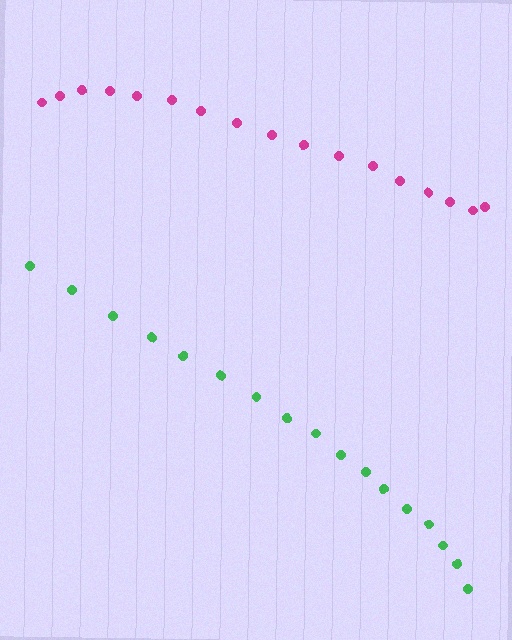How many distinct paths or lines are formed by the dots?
There are 2 distinct paths.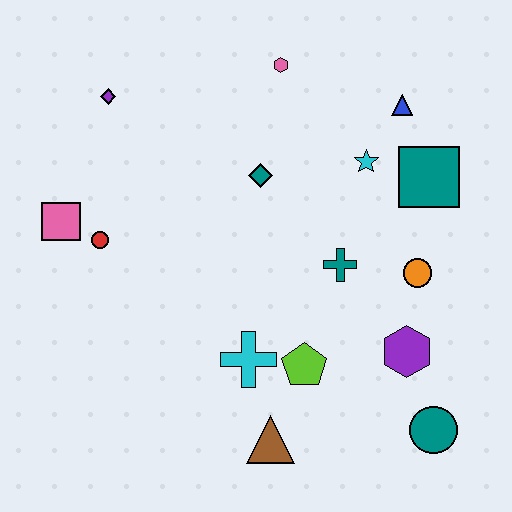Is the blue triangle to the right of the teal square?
No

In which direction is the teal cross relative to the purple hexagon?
The teal cross is above the purple hexagon.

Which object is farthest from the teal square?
The pink square is farthest from the teal square.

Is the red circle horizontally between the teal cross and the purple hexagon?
No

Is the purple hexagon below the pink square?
Yes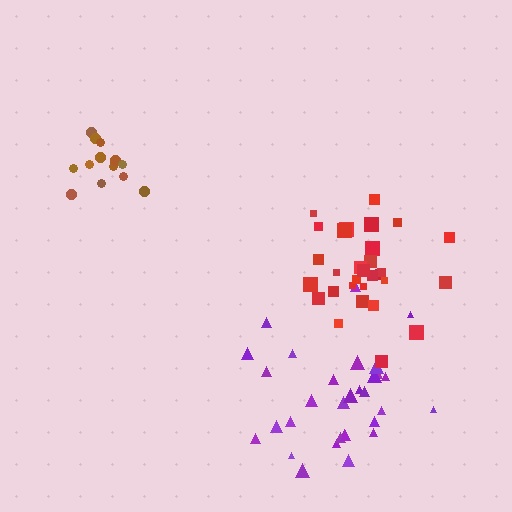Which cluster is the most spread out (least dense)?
Purple.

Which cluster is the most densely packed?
Brown.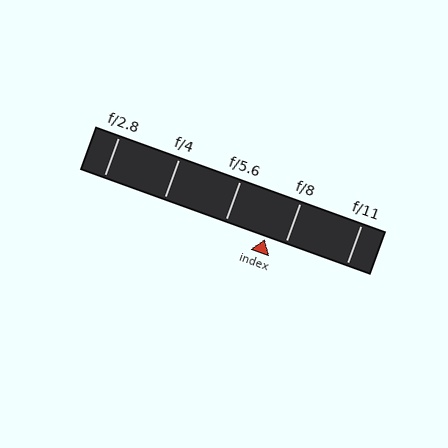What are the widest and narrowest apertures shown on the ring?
The widest aperture shown is f/2.8 and the narrowest is f/11.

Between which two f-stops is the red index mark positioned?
The index mark is between f/5.6 and f/8.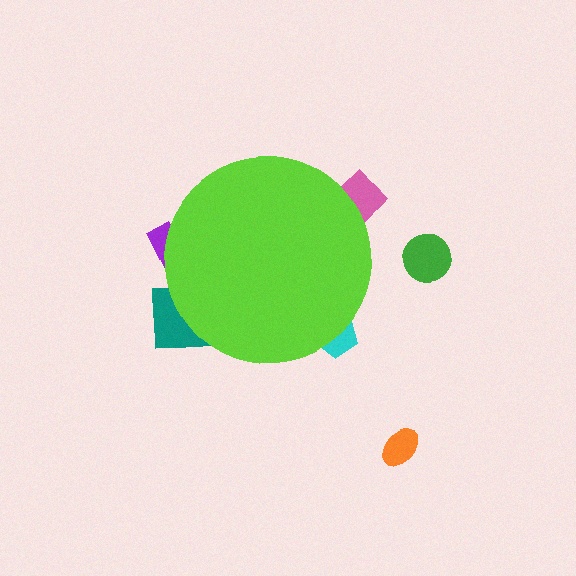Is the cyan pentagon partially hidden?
Yes, the cyan pentagon is partially hidden behind the lime circle.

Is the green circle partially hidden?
No, the green circle is fully visible.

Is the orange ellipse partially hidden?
No, the orange ellipse is fully visible.